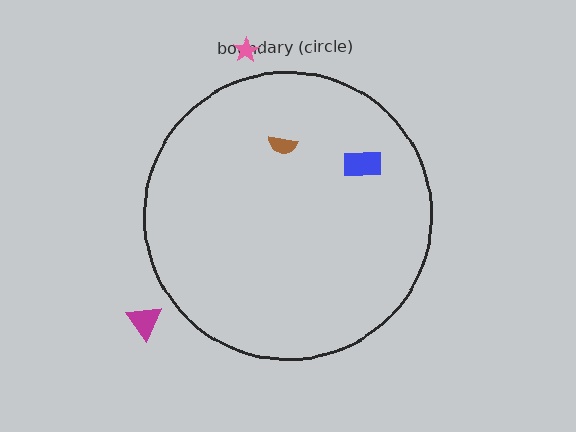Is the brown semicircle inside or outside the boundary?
Inside.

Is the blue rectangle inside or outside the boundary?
Inside.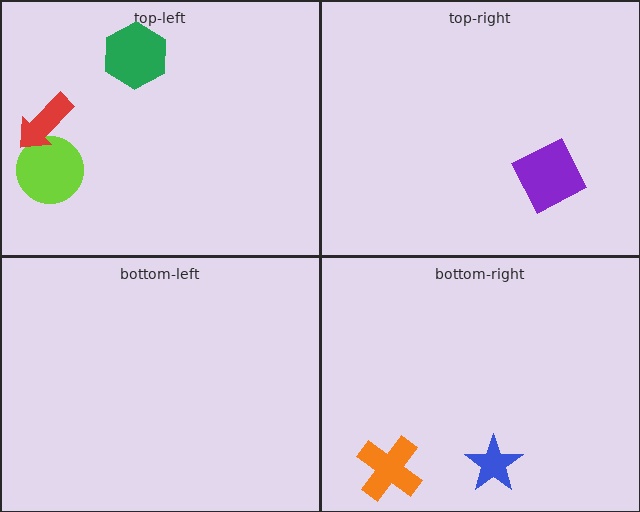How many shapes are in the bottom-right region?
2.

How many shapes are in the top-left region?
3.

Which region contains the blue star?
The bottom-right region.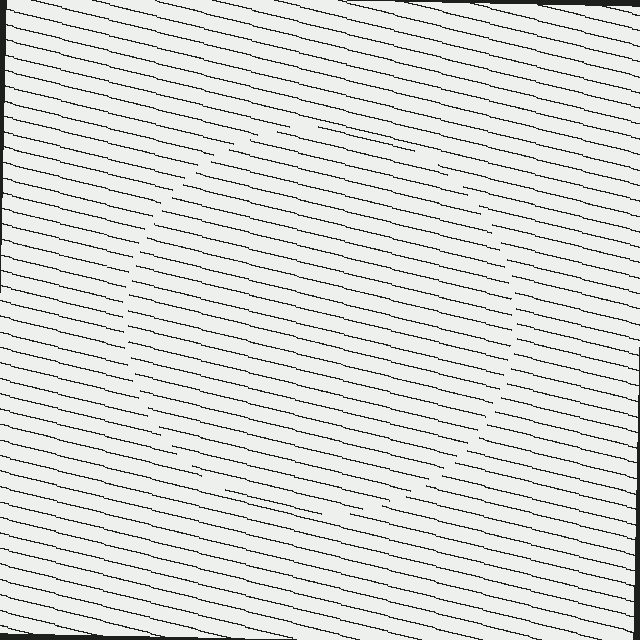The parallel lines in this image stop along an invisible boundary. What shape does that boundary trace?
An illusory circle. The interior of the shape contains the same grating, shifted by half a period — the contour is defined by the phase discontinuity where line-ends from the inner and outer gratings abut.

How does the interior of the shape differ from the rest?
The interior of the shape contains the same grating, shifted by half a period — the contour is defined by the phase discontinuity where line-ends from the inner and outer gratings abut.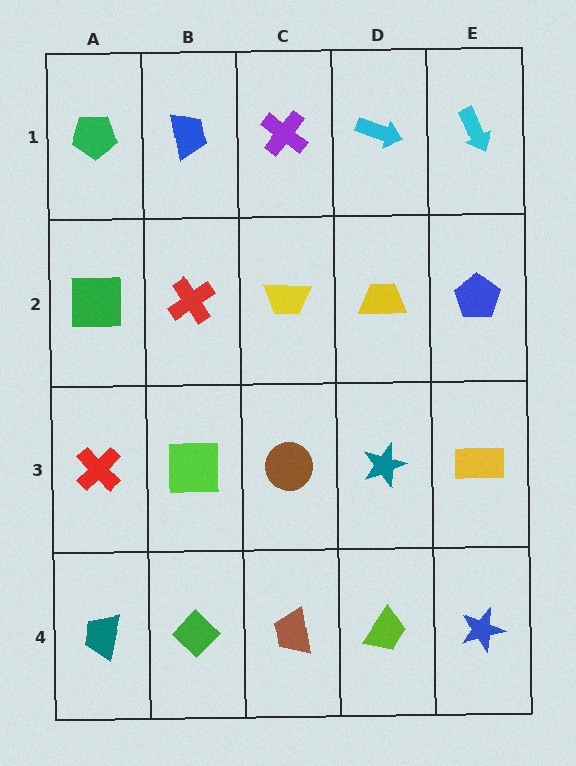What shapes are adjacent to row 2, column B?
A blue trapezoid (row 1, column B), a lime square (row 3, column B), a green square (row 2, column A), a yellow trapezoid (row 2, column C).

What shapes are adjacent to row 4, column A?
A red cross (row 3, column A), a green diamond (row 4, column B).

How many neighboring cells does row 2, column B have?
4.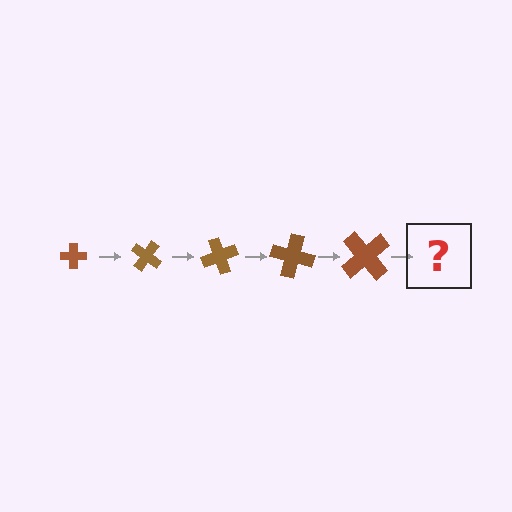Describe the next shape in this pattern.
It should be a cross, larger than the previous one and rotated 175 degrees from the start.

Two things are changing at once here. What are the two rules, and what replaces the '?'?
The two rules are that the cross grows larger each step and it rotates 35 degrees each step. The '?' should be a cross, larger than the previous one and rotated 175 degrees from the start.